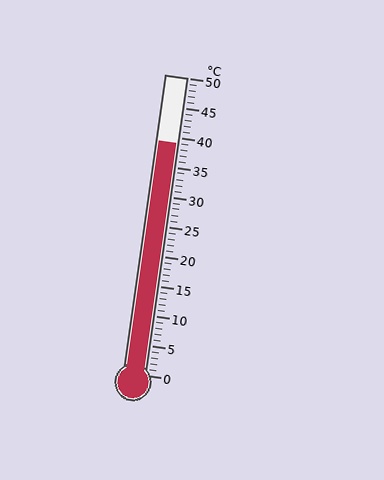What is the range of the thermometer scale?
The thermometer scale ranges from 0°C to 50°C.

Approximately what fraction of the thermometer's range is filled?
The thermometer is filled to approximately 80% of its range.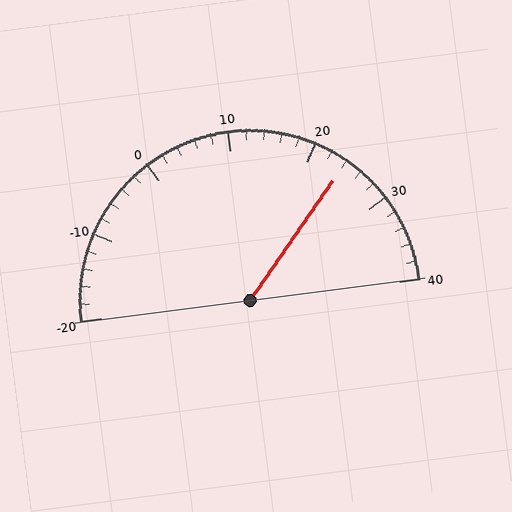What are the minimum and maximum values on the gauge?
The gauge ranges from -20 to 40.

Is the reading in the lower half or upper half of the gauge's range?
The reading is in the upper half of the range (-20 to 40).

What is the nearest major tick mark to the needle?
The nearest major tick mark is 20.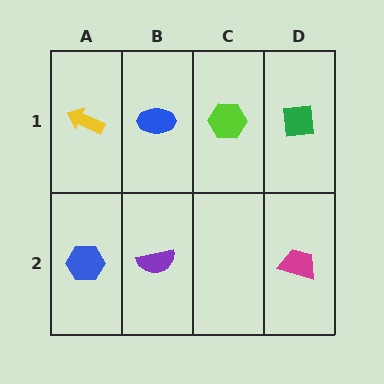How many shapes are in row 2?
3 shapes.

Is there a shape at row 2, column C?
No, that cell is empty.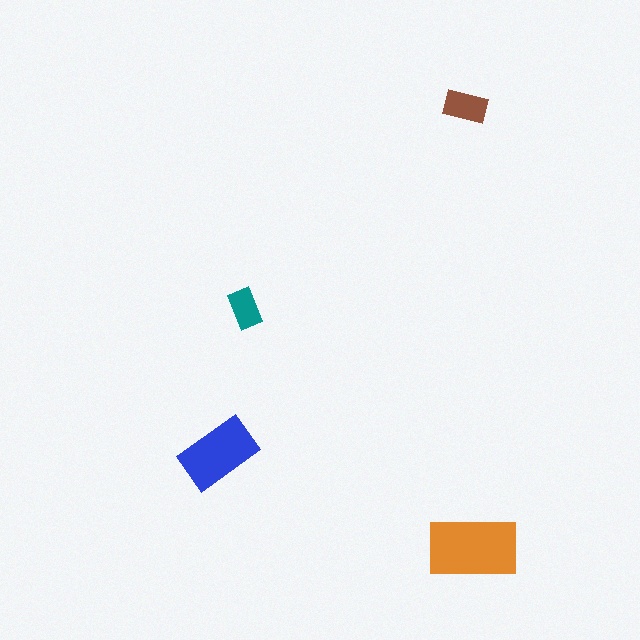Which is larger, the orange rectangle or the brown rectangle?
The orange one.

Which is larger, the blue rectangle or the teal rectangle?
The blue one.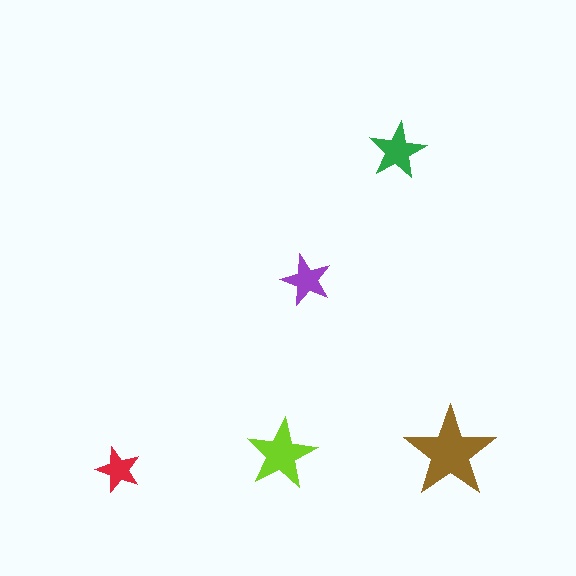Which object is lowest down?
The red star is bottommost.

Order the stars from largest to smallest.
the brown one, the lime one, the green one, the purple one, the red one.